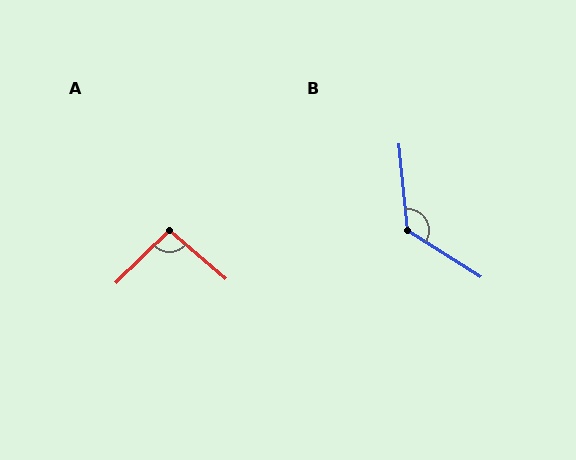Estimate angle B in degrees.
Approximately 128 degrees.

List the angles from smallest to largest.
A (94°), B (128°).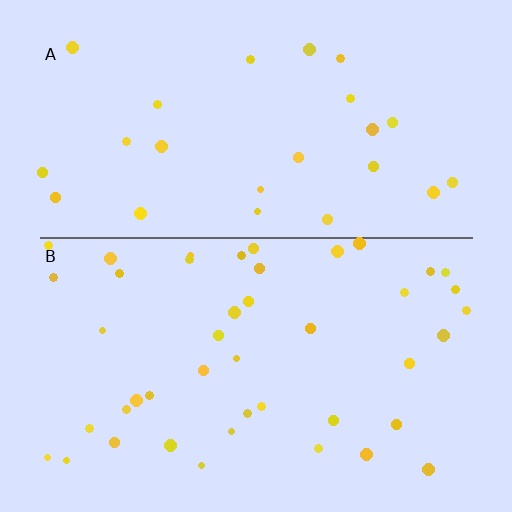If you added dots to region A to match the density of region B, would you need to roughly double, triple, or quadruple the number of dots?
Approximately double.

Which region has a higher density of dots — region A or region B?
B (the bottom).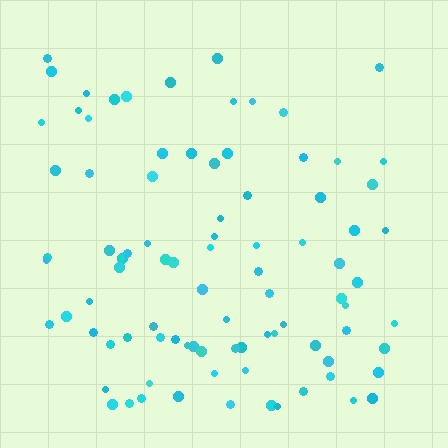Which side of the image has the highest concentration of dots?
The bottom.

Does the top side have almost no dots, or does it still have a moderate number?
Still a moderate number, just noticeably fewer than the bottom.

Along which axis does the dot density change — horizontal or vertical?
Vertical.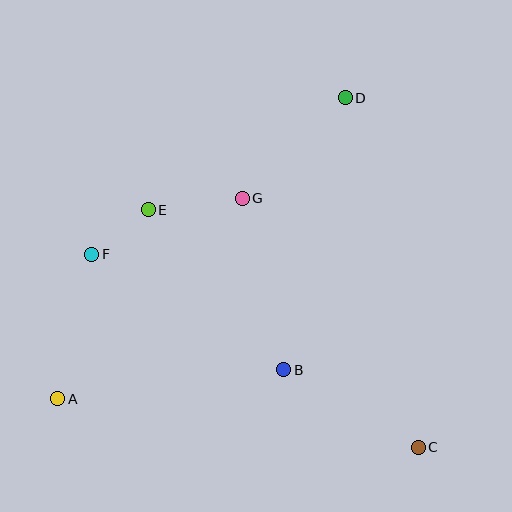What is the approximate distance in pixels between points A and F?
The distance between A and F is approximately 148 pixels.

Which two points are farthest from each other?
Points A and D are farthest from each other.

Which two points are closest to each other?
Points E and F are closest to each other.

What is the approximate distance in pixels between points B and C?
The distance between B and C is approximately 155 pixels.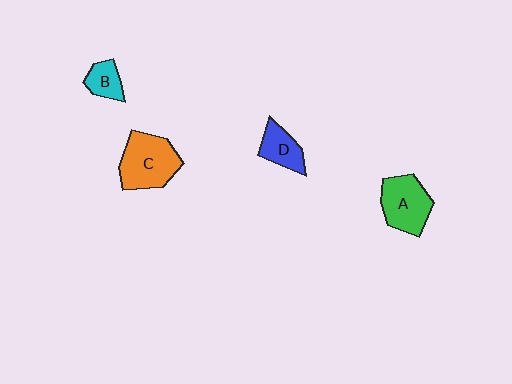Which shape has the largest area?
Shape C (orange).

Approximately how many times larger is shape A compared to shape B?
Approximately 2.0 times.